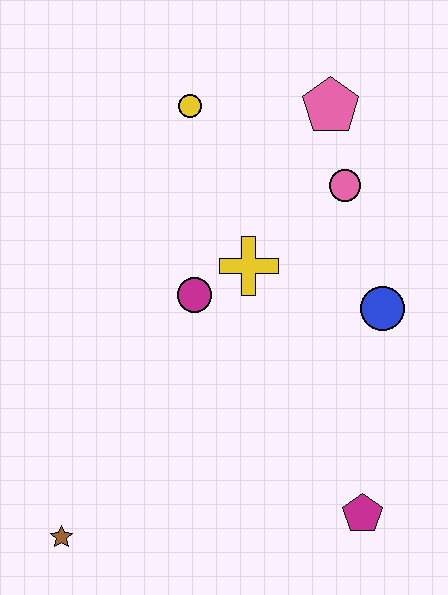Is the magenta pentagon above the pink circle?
No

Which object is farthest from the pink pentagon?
The brown star is farthest from the pink pentagon.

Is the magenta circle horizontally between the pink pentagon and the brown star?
Yes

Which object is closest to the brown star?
The magenta circle is closest to the brown star.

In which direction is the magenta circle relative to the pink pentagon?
The magenta circle is below the pink pentagon.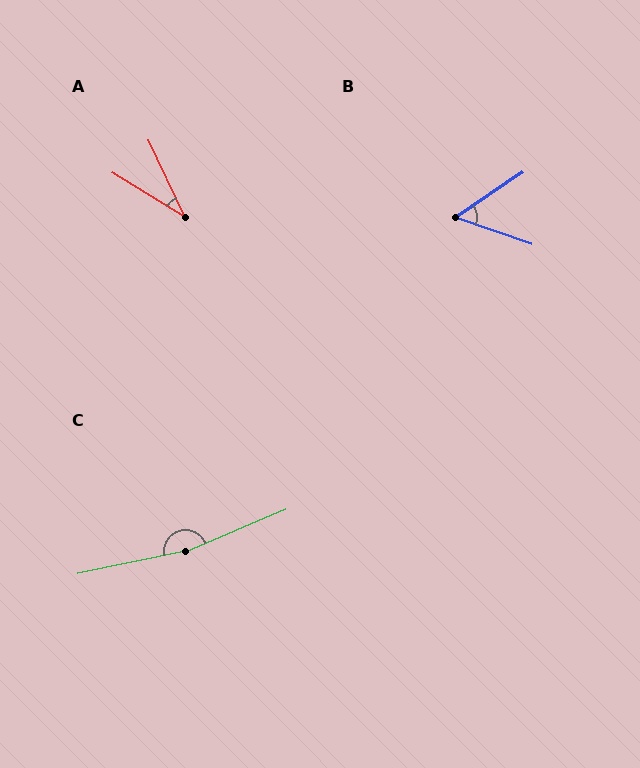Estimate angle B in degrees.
Approximately 53 degrees.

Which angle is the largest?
C, at approximately 169 degrees.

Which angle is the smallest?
A, at approximately 33 degrees.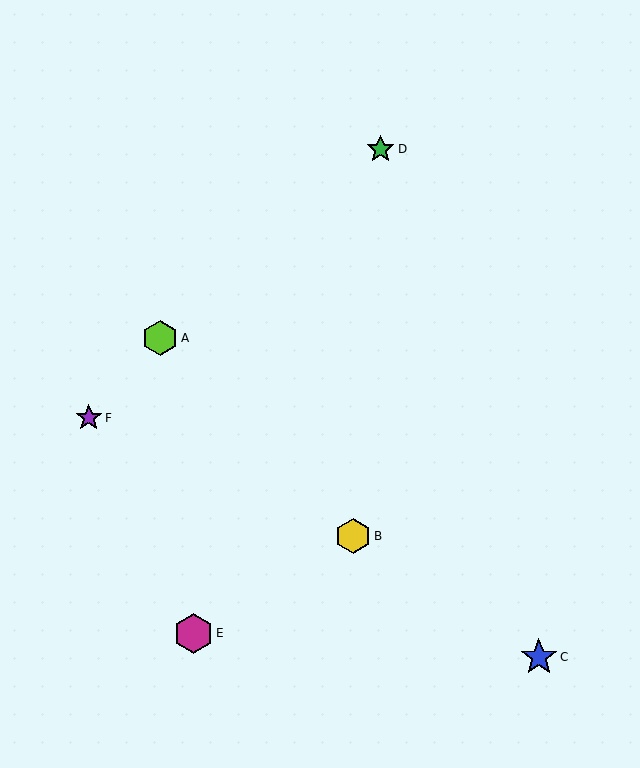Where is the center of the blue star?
The center of the blue star is at (539, 657).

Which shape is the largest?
The magenta hexagon (labeled E) is the largest.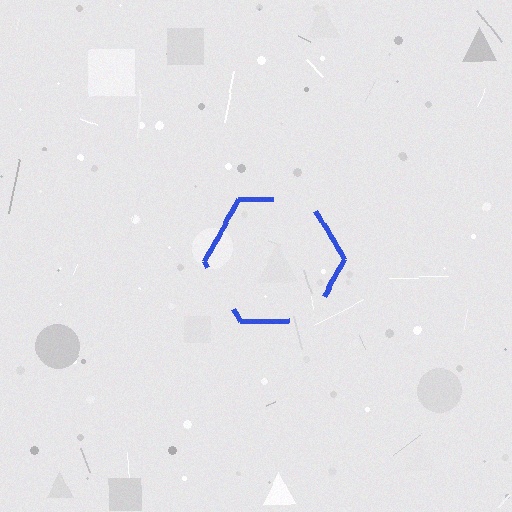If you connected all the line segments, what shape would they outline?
They would outline a hexagon.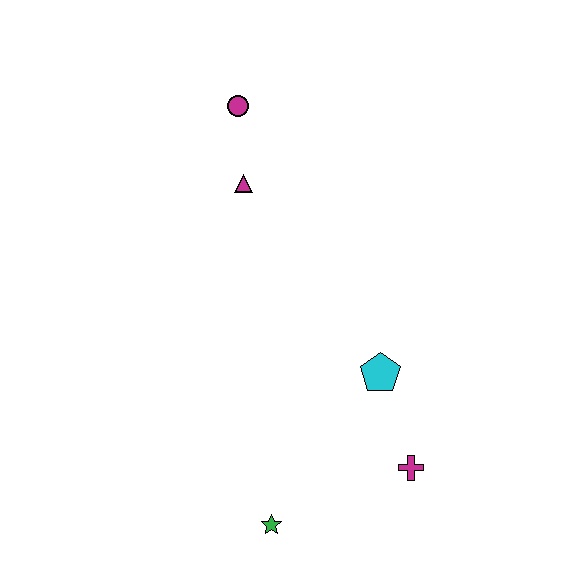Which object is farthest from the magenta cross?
The magenta circle is farthest from the magenta cross.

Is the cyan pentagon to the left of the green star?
No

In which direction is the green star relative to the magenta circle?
The green star is below the magenta circle.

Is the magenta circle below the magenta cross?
No